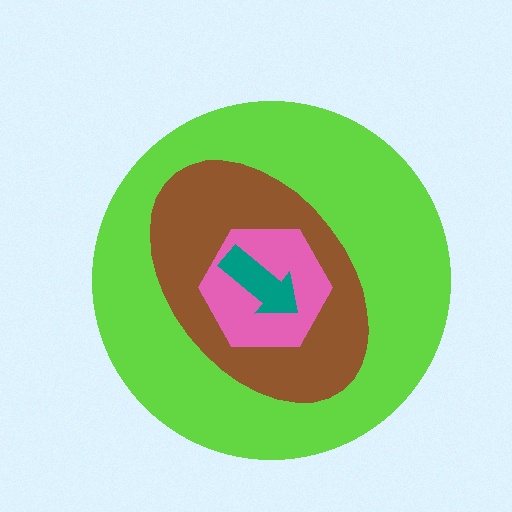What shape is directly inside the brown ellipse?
The pink hexagon.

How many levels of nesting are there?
4.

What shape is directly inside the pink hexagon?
The teal arrow.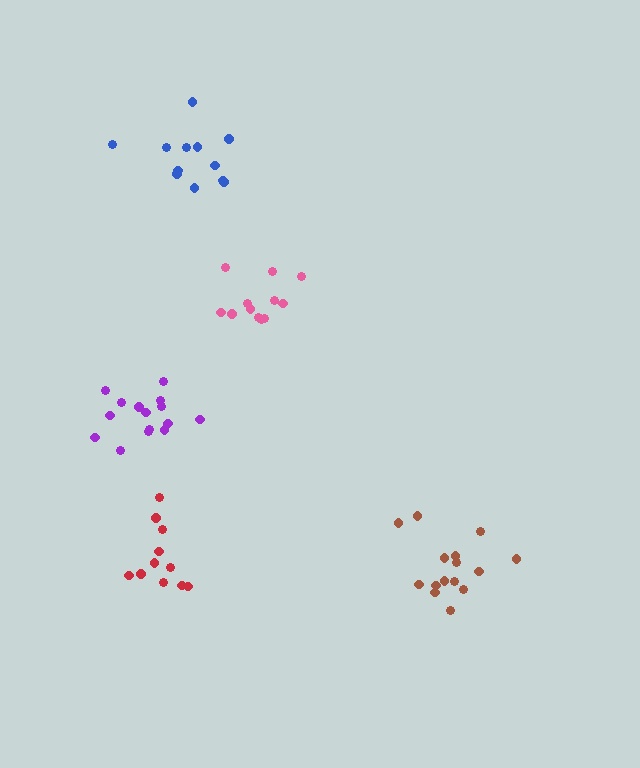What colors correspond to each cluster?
The clusters are colored: red, brown, purple, pink, blue.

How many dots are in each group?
Group 1: 11 dots, Group 2: 15 dots, Group 3: 15 dots, Group 4: 12 dots, Group 5: 12 dots (65 total).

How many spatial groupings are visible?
There are 5 spatial groupings.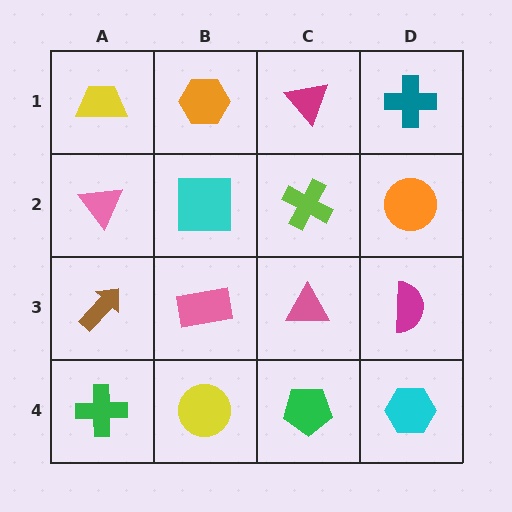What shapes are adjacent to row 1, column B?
A cyan square (row 2, column B), a yellow trapezoid (row 1, column A), a magenta triangle (row 1, column C).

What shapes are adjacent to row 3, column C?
A lime cross (row 2, column C), a green pentagon (row 4, column C), a pink rectangle (row 3, column B), a magenta semicircle (row 3, column D).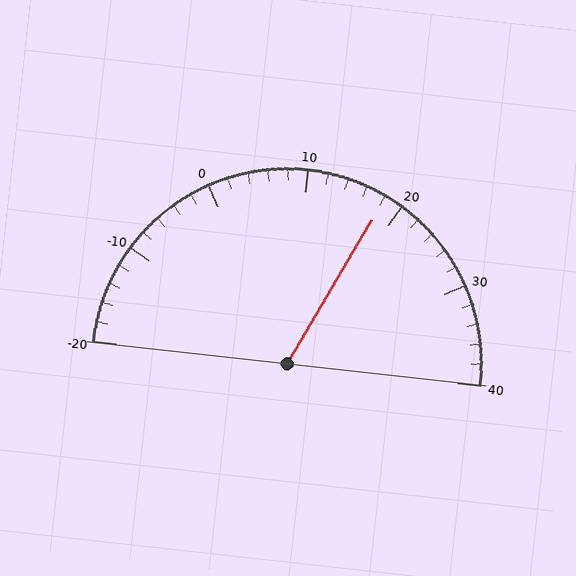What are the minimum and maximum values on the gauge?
The gauge ranges from -20 to 40.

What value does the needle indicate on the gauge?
The needle indicates approximately 18.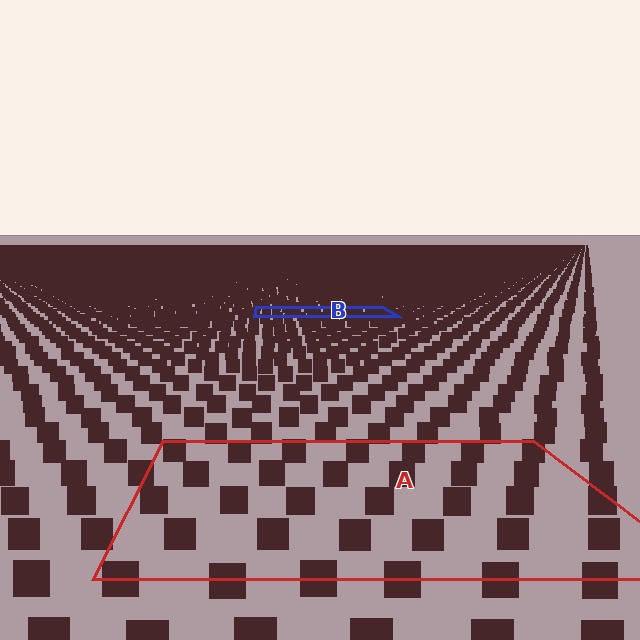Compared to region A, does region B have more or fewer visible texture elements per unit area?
Region B has more texture elements per unit area — they are packed more densely because it is farther away.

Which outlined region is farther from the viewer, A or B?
Region B is farther from the viewer — the texture elements inside it appear smaller and more densely packed.